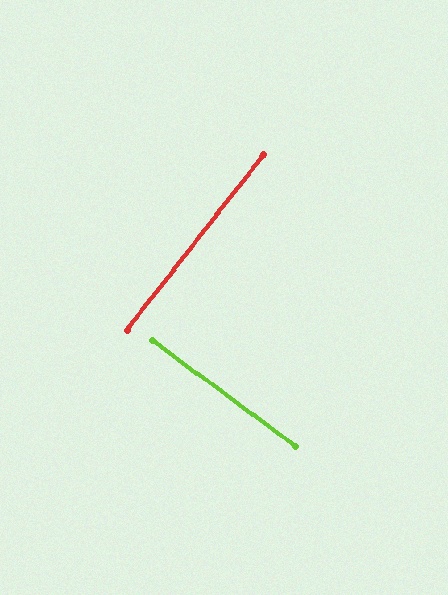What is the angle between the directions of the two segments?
Approximately 88 degrees.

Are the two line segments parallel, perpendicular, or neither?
Perpendicular — they meet at approximately 88°.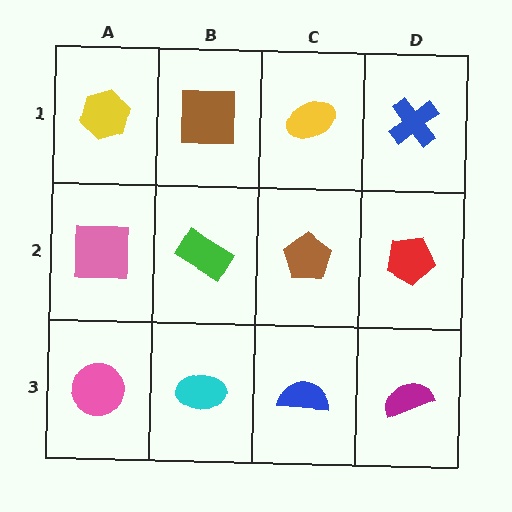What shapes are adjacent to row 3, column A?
A pink square (row 2, column A), a cyan ellipse (row 3, column B).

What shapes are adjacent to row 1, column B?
A green rectangle (row 2, column B), a yellow hexagon (row 1, column A), a yellow ellipse (row 1, column C).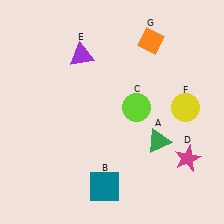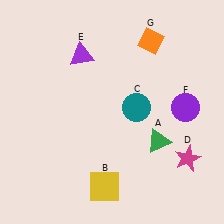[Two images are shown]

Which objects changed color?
B changed from teal to yellow. C changed from lime to teal. F changed from yellow to purple.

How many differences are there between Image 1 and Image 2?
There are 3 differences between the two images.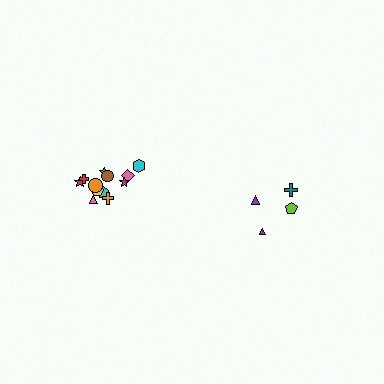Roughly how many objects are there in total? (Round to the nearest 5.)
Roughly 15 objects in total.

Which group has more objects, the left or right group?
The left group.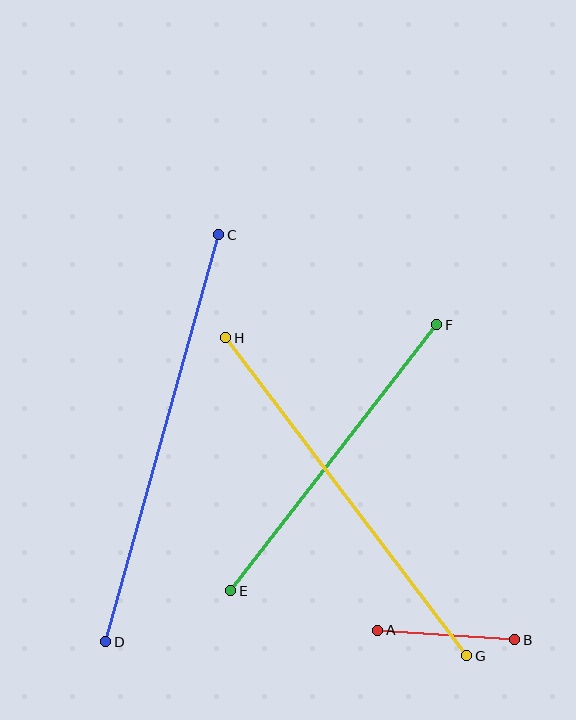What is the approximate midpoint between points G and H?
The midpoint is at approximately (346, 497) pixels.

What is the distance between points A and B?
The distance is approximately 137 pixels.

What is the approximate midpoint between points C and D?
The midpoint is at approximately (162, 438) pixels.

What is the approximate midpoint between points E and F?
The midpoint is at approximately (334, 458) pixels.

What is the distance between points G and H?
The distance is approximately 399 pixels.